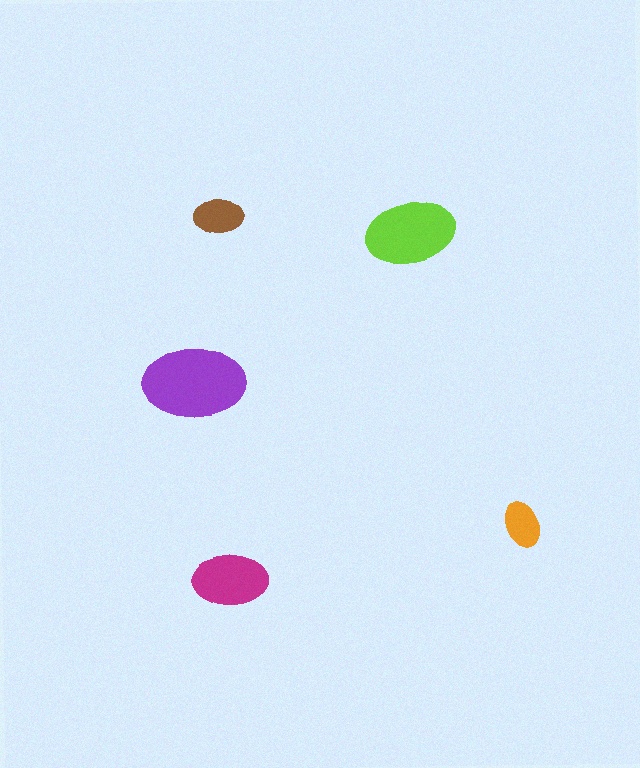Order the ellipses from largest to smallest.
the purple one, the lime one, the magenta one, the brown one, the orange one.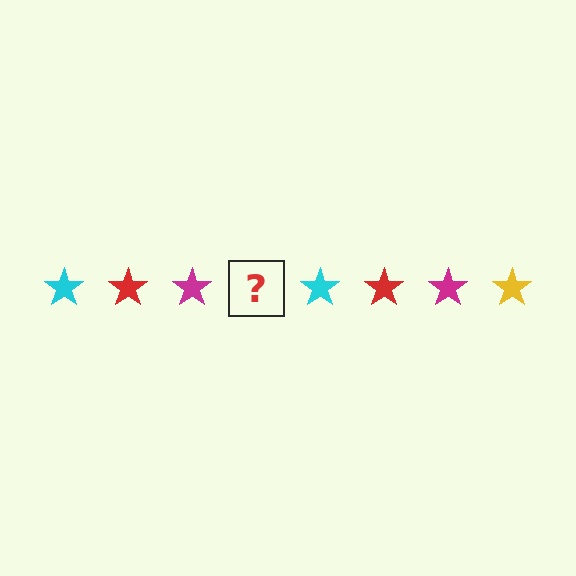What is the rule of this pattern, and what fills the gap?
The rule is that the pattern cycles through cyan, red, magenta, yellow stars. The gap should be filled with a yellow star.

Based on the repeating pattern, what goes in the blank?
The blank should be a yellow star.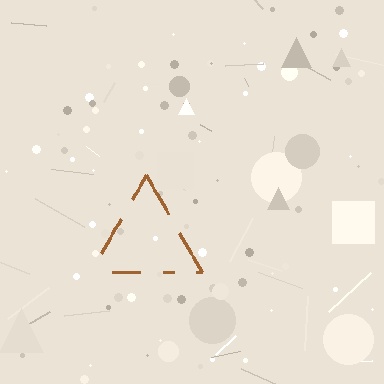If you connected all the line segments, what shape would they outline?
They would outline a triangle.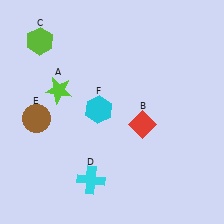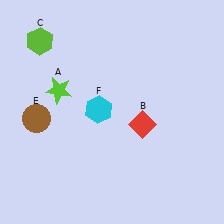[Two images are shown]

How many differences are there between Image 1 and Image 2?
There is 1 difference between the two images.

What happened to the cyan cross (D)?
The cyan cross (D) was removed in Image 2. It was in the bottom-left area of Image 1.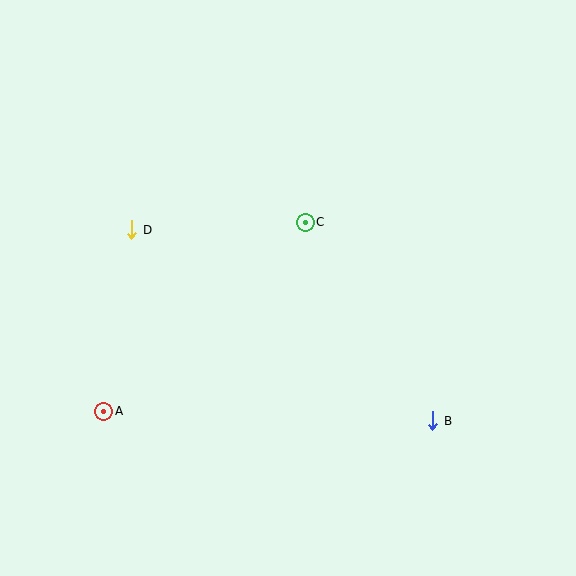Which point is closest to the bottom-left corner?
Point A is closest to the bottom-left corner.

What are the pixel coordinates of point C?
Point C is at (305, 222).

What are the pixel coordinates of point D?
Point D is at (132, 230).